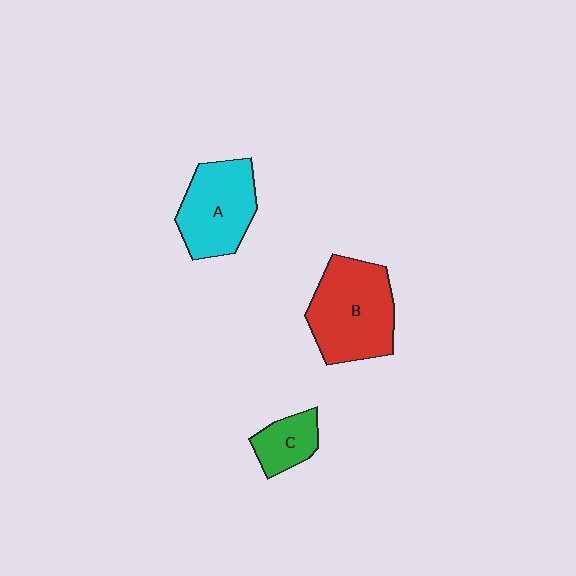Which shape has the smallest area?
Shape C (green).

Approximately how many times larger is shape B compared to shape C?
Approximately 2.4 times.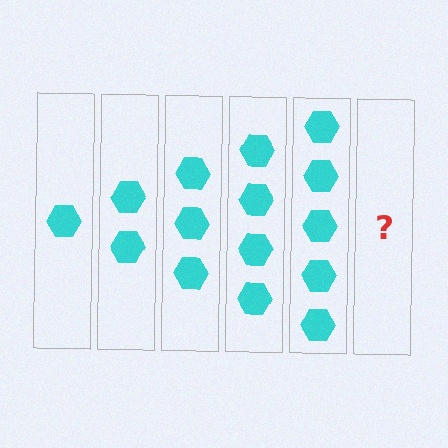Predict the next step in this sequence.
The next step is 6 hexagons.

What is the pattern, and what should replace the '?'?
The pattern is that each step adds one more hexagon. The '?' should be 6 hexagons.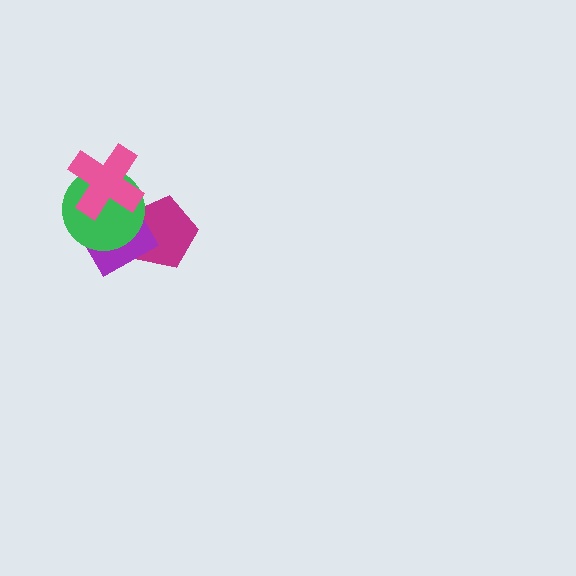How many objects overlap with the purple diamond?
3 objects overlap with the purple diamond.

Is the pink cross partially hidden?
No, no other shape covers it.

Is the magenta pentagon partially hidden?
Yes, it is partially covered by another shape.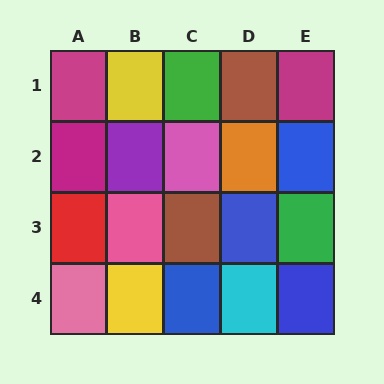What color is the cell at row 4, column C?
Blue.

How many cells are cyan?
1 cell is cyan.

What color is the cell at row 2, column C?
Pink.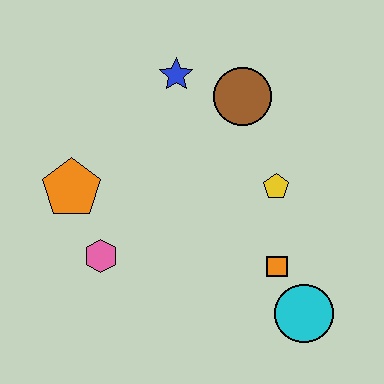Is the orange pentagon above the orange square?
Yes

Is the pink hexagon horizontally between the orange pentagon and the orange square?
Yes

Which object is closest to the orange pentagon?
The pink hexagon is closest to the orange pentagon.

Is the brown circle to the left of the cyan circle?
Yes